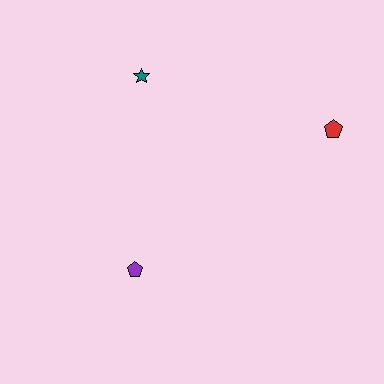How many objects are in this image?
There are 3 objects.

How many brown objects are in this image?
There are no brown objects.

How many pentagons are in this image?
There are 2 pentagons.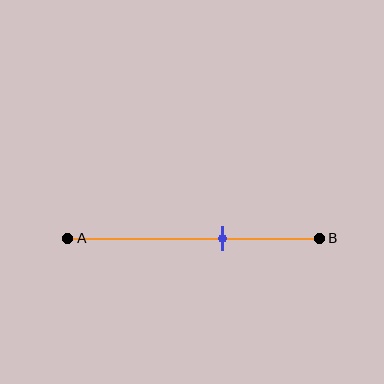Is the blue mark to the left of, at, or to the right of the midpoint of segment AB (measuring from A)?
The blue mark is to the right of the midpoint of segment AB.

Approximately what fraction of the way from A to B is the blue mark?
The blue mark is approximately 60% of the way from A to B.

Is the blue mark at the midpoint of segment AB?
No, the mark is at about 60% from A, not at the 50% midpoint.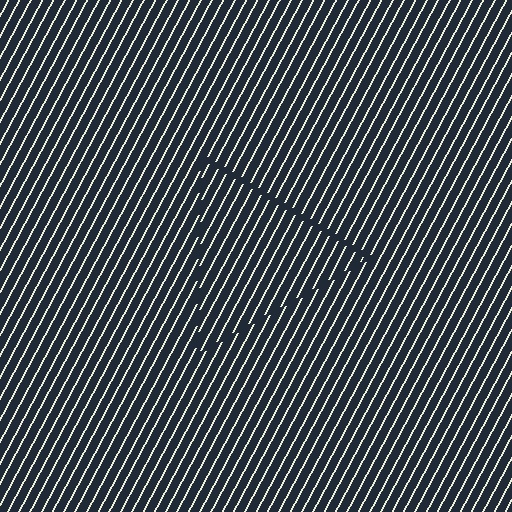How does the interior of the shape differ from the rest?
The interior of the shape contains the same grating, shifted by half a period — the contour is defined by the phase discontinuity where line-ends from the inner and outer gratings abut.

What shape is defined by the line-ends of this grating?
An illusory triangle. The interior of the shape contains the same grating, shifted by half a period — the contour is defined by the phase discontinuity where line-ends from the inner and outer gratings abut.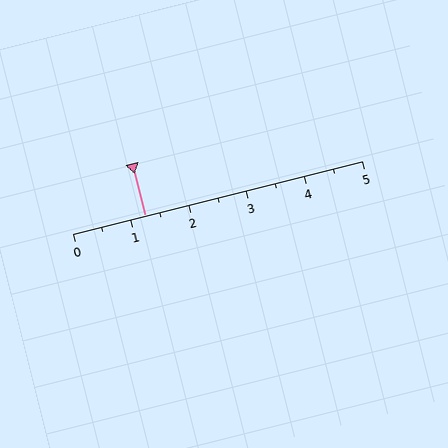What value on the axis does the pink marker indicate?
The marker indicates approximately 1.2.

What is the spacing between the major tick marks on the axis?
The major ticks are spaced 1 apart.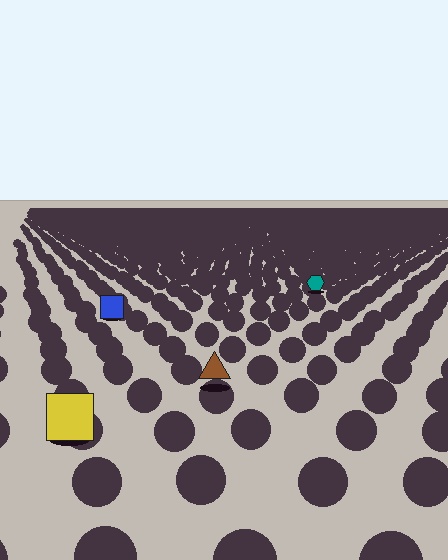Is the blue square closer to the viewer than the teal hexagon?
Yes. The blue square is closer — you can tell from the texture gradient: the ground texture is coarser near it.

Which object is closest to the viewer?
The yellow square is closest. The texture marks near it are larger and more spread out.